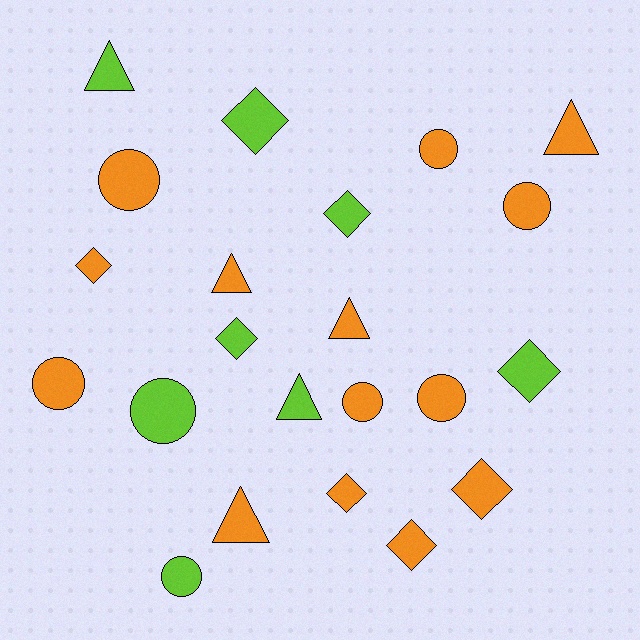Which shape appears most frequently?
Circle, with 8 objects.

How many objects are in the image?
There are 22 objects.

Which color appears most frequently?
Orange, with 14 objects.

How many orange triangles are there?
There are 4 orange triangles.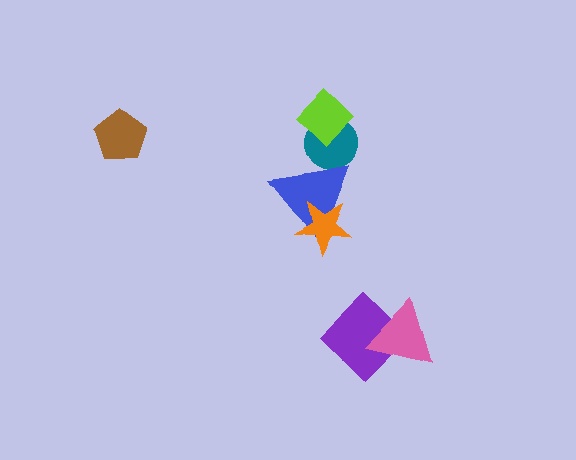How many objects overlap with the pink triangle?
1 object overlaps with the pink triangle.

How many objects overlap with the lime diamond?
1 object overlaps with the lime diamond.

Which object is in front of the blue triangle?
The orange star is in front of the blue triangle.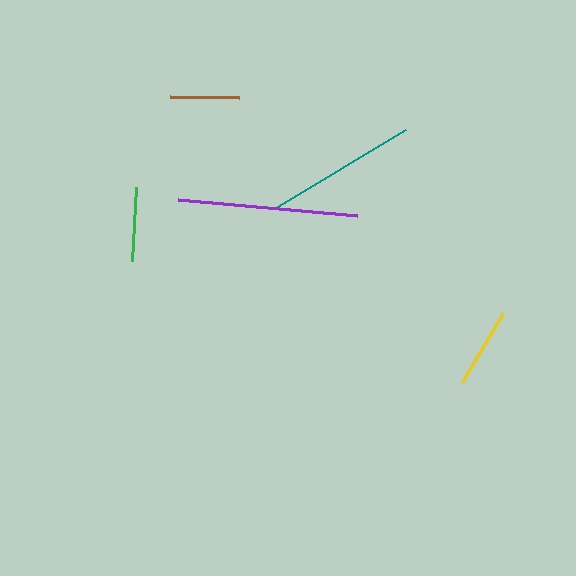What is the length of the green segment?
The green segment is approximately 74 pixels long.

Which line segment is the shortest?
The brown line is the shortest at approximately 70 pixels.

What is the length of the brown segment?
The brown segment is approximately 70 pixels long.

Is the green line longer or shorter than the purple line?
The purple line is longer than the green line.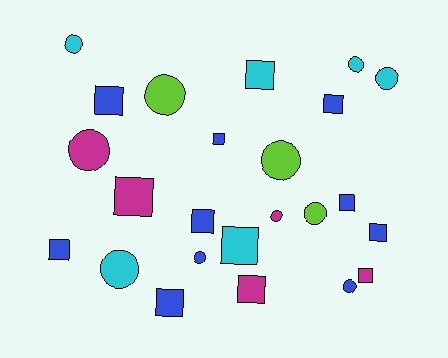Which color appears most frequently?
Blue, with 10 objects.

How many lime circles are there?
There are 3 lime circles.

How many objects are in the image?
There are 24 objects.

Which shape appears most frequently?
Square, with 13 objects.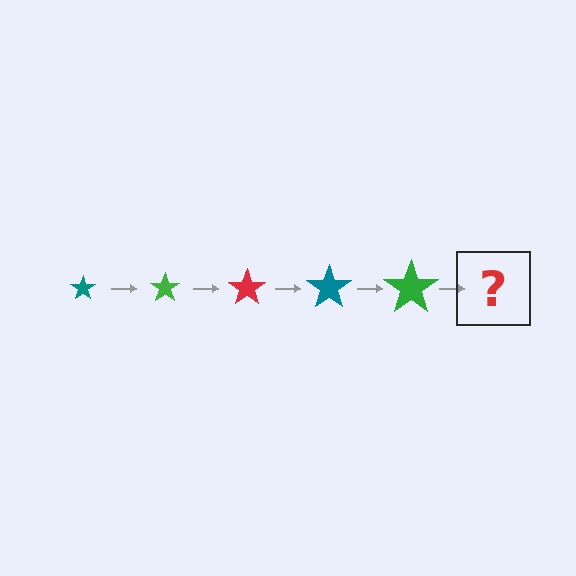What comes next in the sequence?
The next element should be a red star, larger than the previous one.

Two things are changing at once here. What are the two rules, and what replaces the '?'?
The two rules are that the star grows larger each step and the color cycles through teal, green, and red. The '?' should be a red star, larger than the previous one.